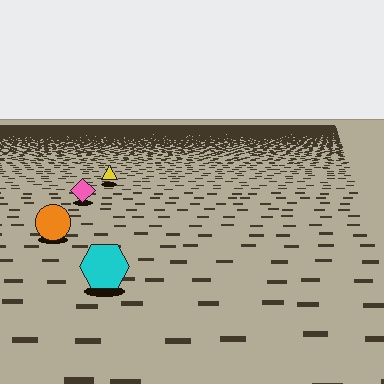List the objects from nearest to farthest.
From nearest to farthest: the cyan hexagon, the orange circle, the pink diamond, the yellow triangle.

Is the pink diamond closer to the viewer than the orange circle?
No. The orange circle is closer — you can tell from the texture gradient: the ground texture is coarser near it.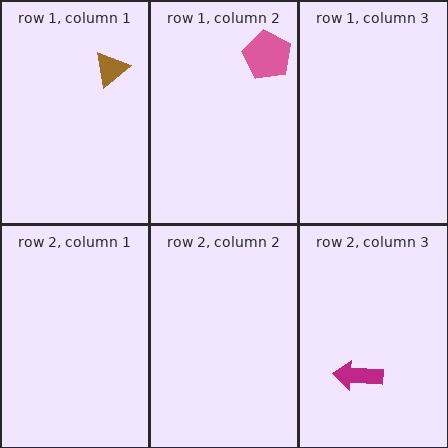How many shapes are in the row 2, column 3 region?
1.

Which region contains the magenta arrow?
The row 2, column 3 region.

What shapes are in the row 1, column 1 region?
The brown triangle.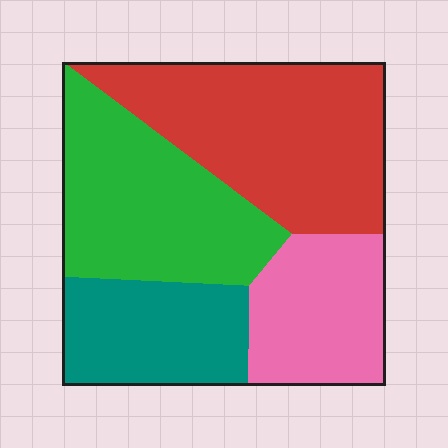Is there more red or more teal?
Red.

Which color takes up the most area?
Red, at roughly 35%.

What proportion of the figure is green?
Green takes up about one quarter (1/4) of the figure.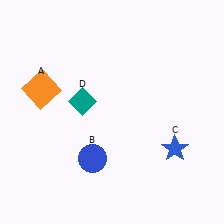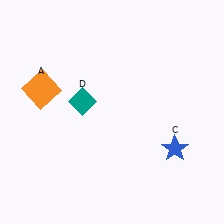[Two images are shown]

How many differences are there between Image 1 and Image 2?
There is 1 difference between the two images.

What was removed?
The blue circle (B) was removed in Image 2.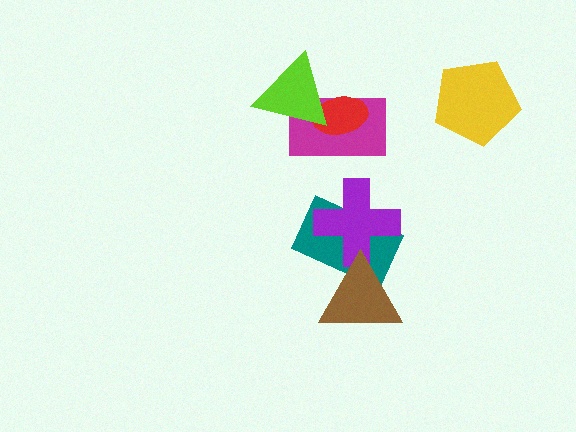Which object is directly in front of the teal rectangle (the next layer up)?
The purple cross is directly in front of the teal rectangle.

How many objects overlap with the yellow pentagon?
0 objects overlap with the yellow pentagon.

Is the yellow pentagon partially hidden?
No, no other shape covers it.